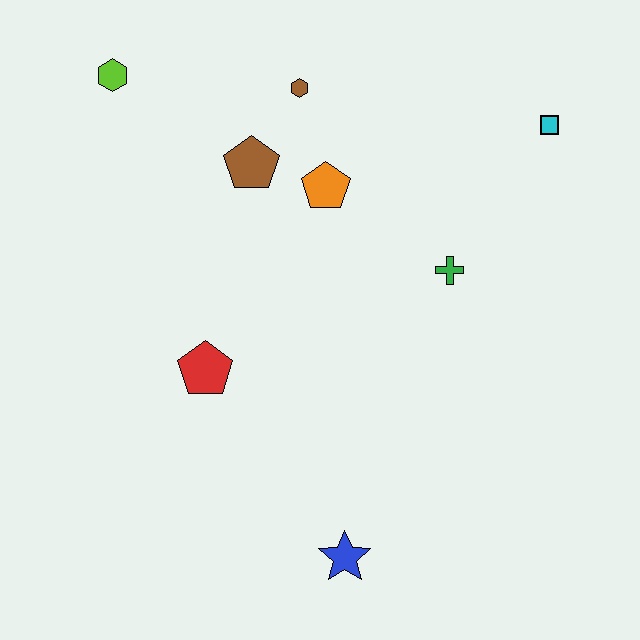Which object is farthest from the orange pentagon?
The blue star is farthest from the orange pentagon.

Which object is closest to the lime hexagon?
The brown pentagon is closest to the lime hexagon.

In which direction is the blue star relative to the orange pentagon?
The blue star is below the orange pentagon.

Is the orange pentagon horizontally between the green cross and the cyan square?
No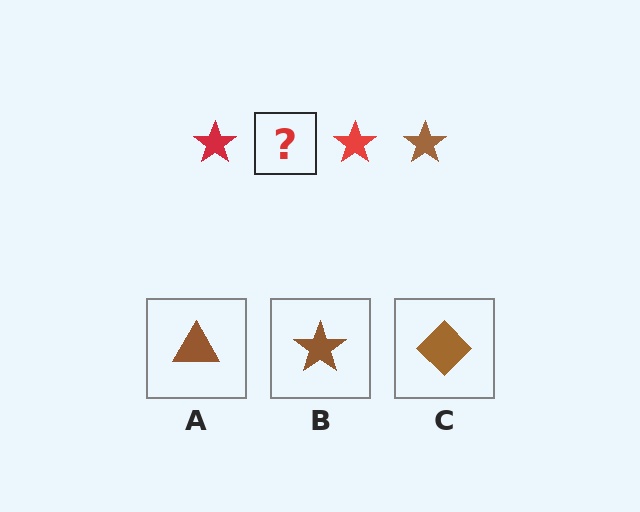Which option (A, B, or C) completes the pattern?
B.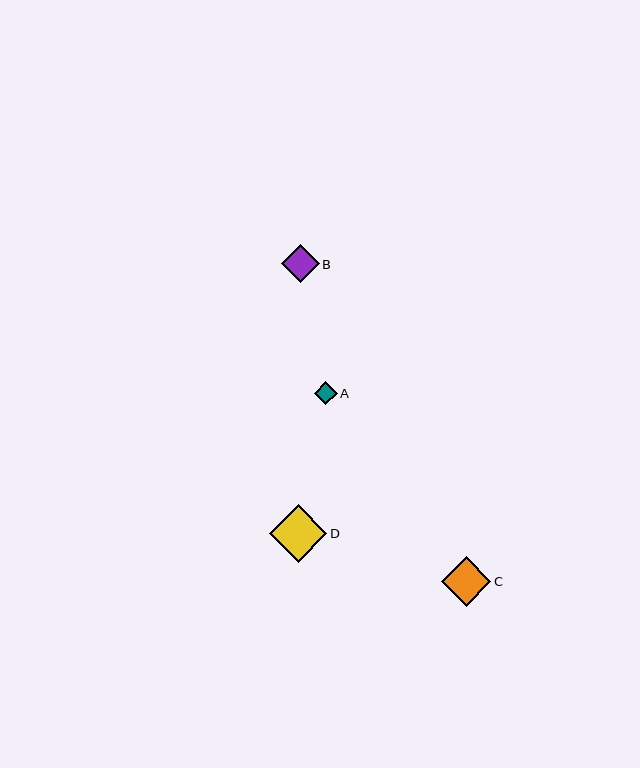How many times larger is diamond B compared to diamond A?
Diamond B is approximately 1.6 times the size of diamond A.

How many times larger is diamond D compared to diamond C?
Diamond D is approximately 1.2 times the size of diamond C.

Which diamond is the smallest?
Diamond A is the smallest with a size of approximately 23 pixels.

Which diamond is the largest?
Diamond D is the largest with a size of approximately 57 pixels.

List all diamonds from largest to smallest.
From largest to smallest: D, C, B, A.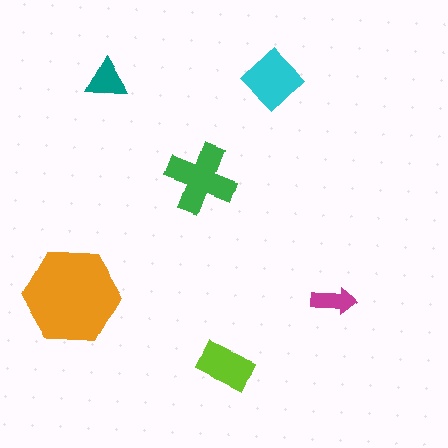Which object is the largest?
The orange hexagon.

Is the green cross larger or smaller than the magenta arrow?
Larger.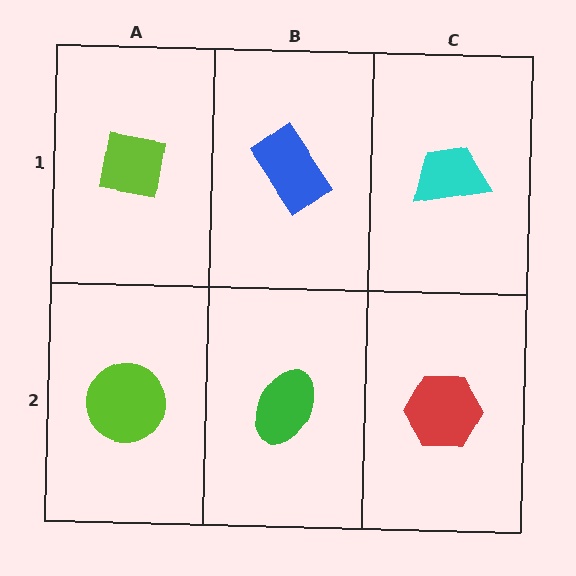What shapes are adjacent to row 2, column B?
A blue rectangle (row 1, column B), a lime circle (row 2, column A), a red hexagon (row 2, column C).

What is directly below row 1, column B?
A green ellipse.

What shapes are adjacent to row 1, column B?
A green ellipse (row 2, column B), a lime square (row 1, column A), a cyan trapezoid (row 1, column C).